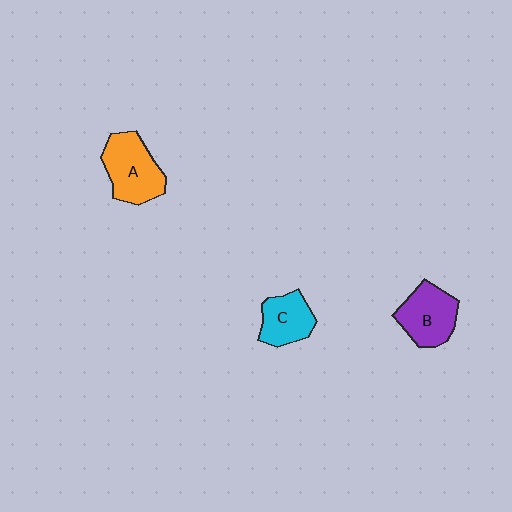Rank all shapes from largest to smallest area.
From largest to smallest: A (orange), B (purple), C (cyan).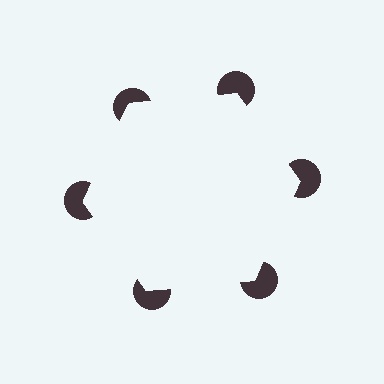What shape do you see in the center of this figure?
An illusory hexagon — its edges are inferred from the aligned wedge cuts in the pac-man discs, not physically drawn.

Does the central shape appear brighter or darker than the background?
It typically appears slightly brighter than the background, even though no actual brightness change is drawn.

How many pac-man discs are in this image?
There are 6 — one at each vertex of the illusory hexagon.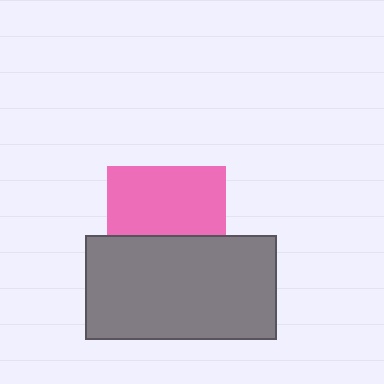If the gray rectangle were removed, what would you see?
You would see the complete pink square.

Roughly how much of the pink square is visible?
About half of it is visible (roughly 58%).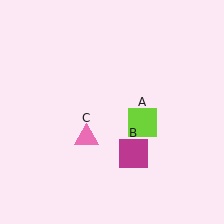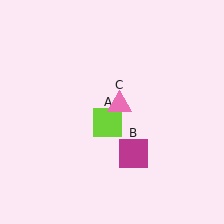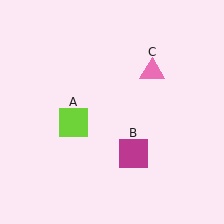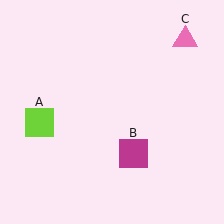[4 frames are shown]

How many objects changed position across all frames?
2 objects changed position: lime square (object A), pink triangle (object C).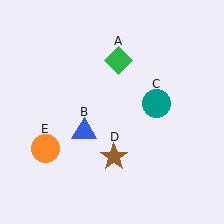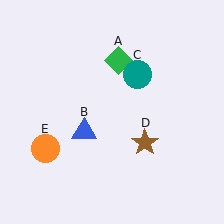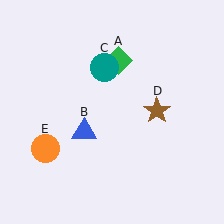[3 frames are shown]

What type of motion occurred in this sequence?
The teal circle (object C), brown star (object D) rotated counterclockwise around the center of the scene.